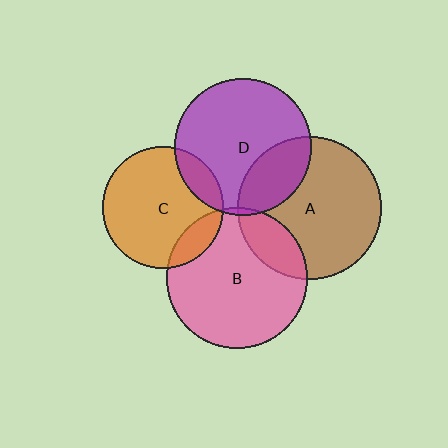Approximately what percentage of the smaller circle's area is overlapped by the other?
Approximately 5%.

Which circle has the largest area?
Circle A (brown).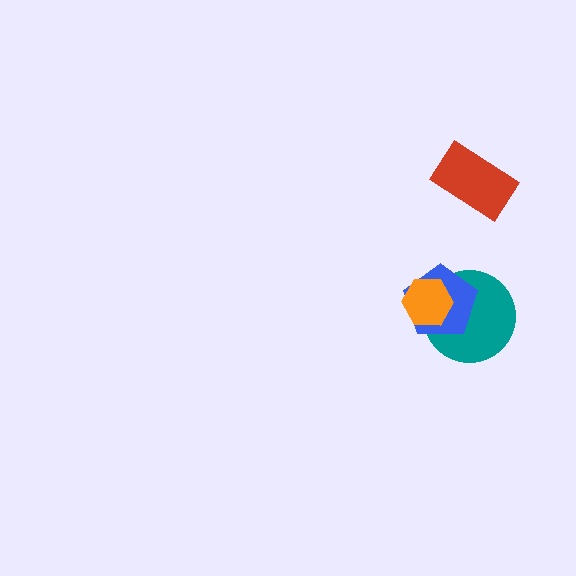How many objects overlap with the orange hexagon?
2 objects overlap with the orange hexagon.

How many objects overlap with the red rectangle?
0 objects overlap with the red rectangle.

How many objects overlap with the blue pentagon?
2 objects overlap with the blue pentagon.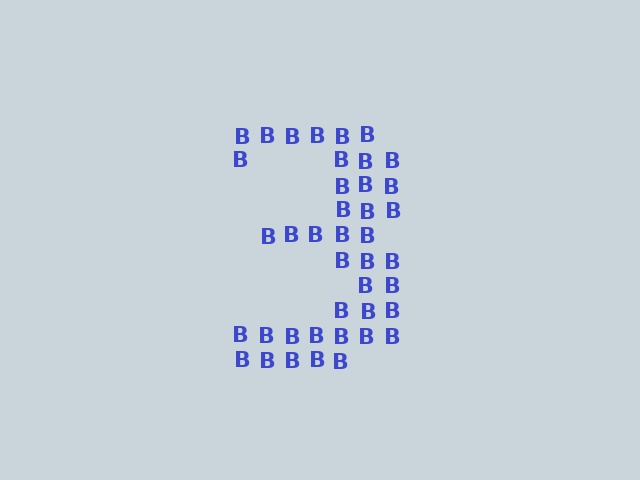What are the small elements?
The small elements are letter B's.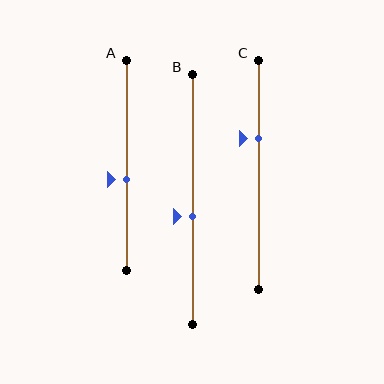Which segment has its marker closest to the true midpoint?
Segment A has its marker closest to the true midpoint.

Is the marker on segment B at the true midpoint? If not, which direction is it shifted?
No, the marker on segment B is shifted downward by about 7% of the segment length.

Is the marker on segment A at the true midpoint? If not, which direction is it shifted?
No, the marker on segment A is shifted downward by about 7% of the segment length.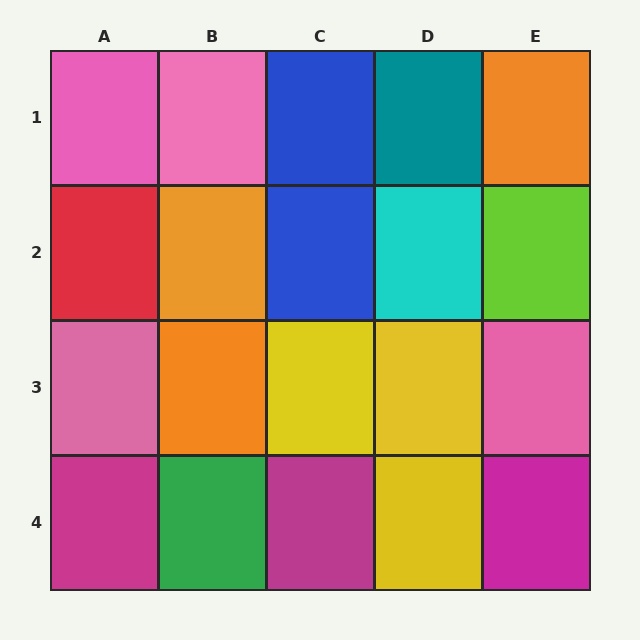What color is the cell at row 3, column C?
Yellow.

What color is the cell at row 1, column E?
Orange.